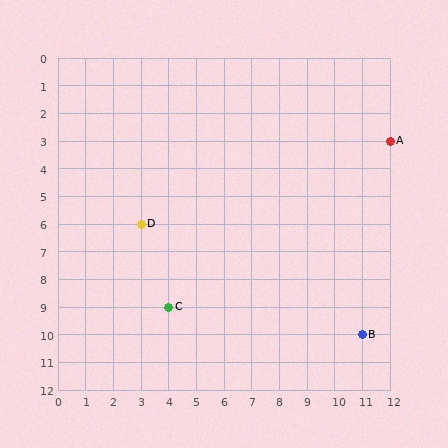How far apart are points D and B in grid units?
Points D and B are 8 columns and 4 rows apart (about 8.9 grid units diagonally).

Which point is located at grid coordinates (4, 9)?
Point C is at (4, 9).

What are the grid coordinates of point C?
Point C is at grid coordinates (4, 9).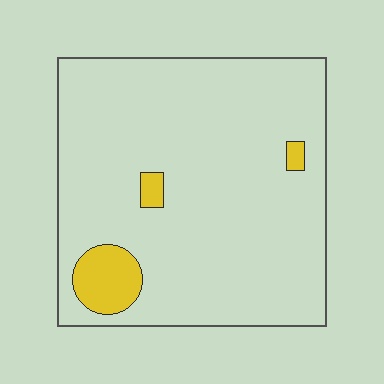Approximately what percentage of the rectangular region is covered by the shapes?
Approximately 5%.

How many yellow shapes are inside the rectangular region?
3.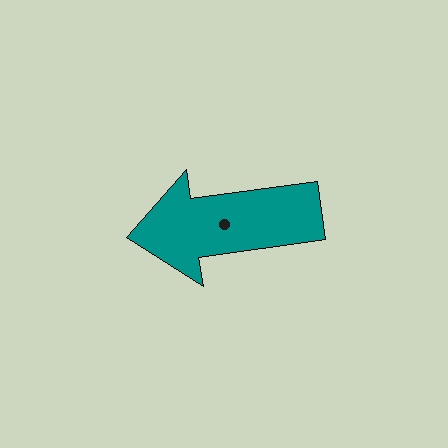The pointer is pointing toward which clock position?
Roughly 9 o'clock.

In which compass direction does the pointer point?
West.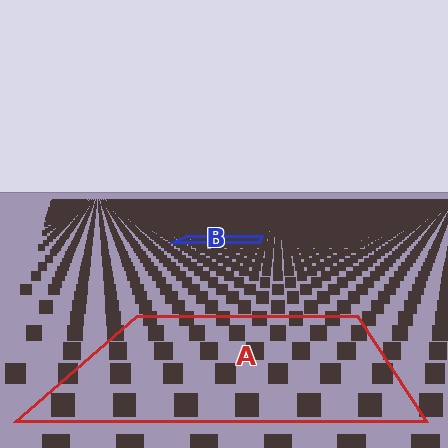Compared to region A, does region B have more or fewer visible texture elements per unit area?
Region B has more texture elements per unit area — they are packed more densely because it is farther away.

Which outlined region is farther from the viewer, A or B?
Region B is farther from the viewer — the texture elements inside it appear smaller and more densely packed.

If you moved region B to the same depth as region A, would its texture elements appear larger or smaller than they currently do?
They would appear larger. At a closer depth, the same texture elements are projected at a bigger on-screen size.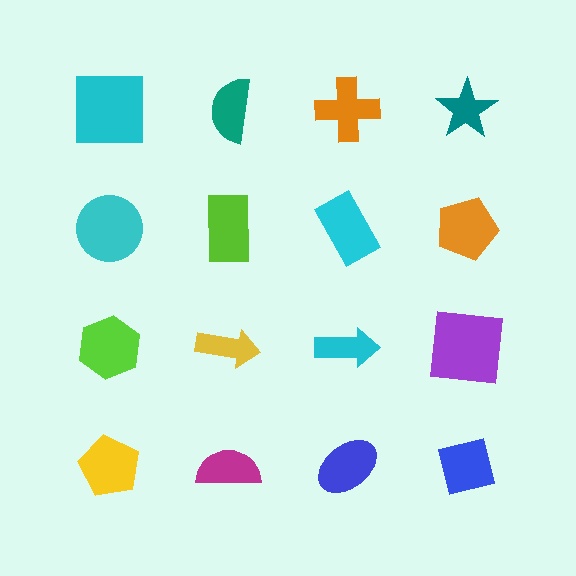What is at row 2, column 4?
An orange pentagon.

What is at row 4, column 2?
A magenta semicircle.